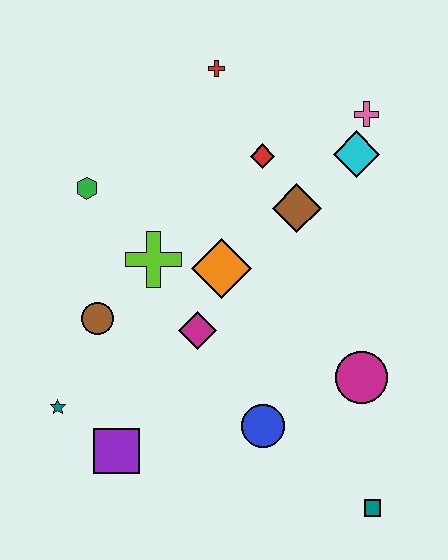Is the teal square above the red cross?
No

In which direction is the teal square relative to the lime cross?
The teal square is below the lime cross.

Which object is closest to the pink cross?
The cyan diamond is closest to the pink cross.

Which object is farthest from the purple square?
The pink cross is farthest from the purple square.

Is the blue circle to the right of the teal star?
Yes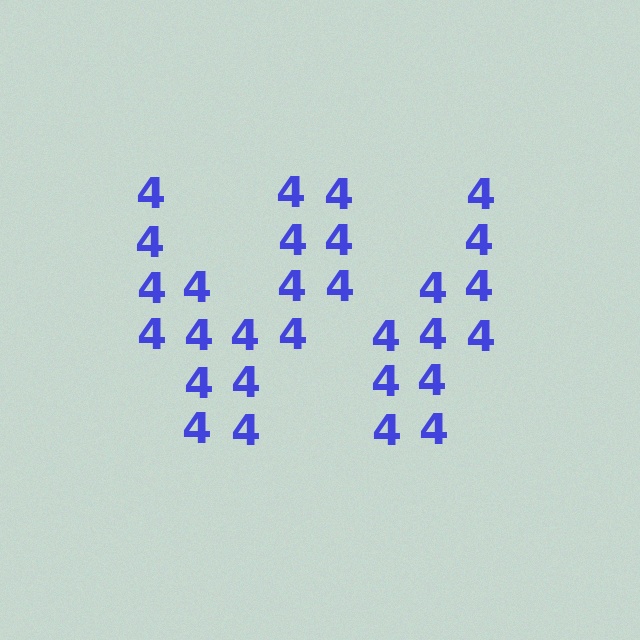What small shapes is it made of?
It is made of small digit 4's.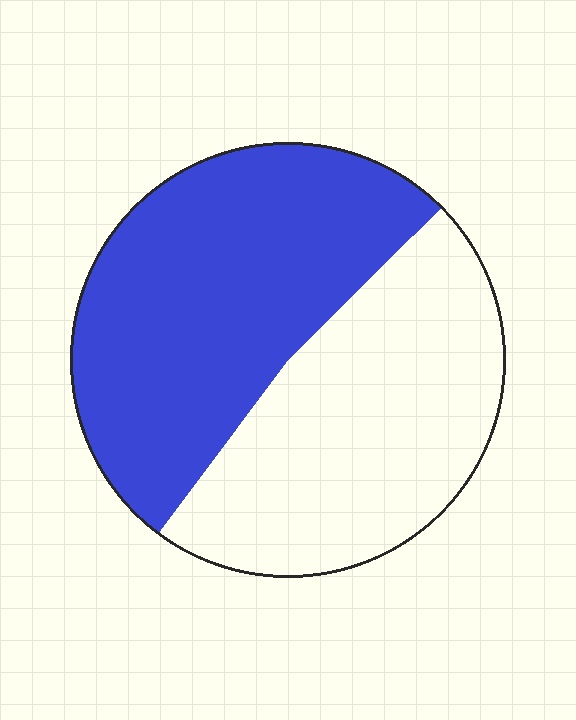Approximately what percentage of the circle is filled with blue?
Approximately 50%.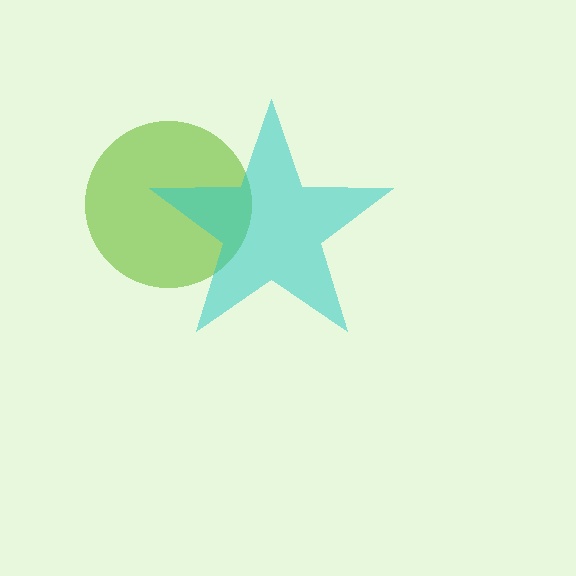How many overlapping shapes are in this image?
There are 2 overlapping shapes in the image.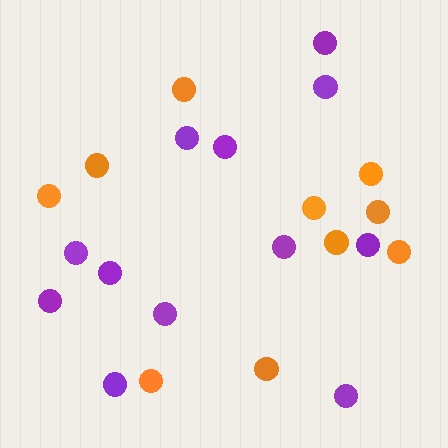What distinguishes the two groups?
There are 2 groups: one group of orange circles (10) and one group of purple circles (12).